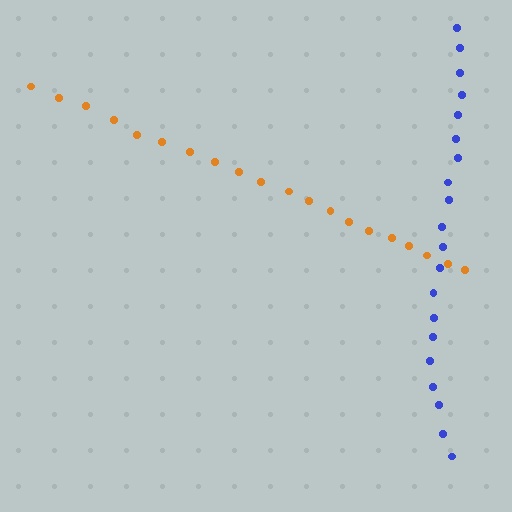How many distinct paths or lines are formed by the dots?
There are 2 distinct paths.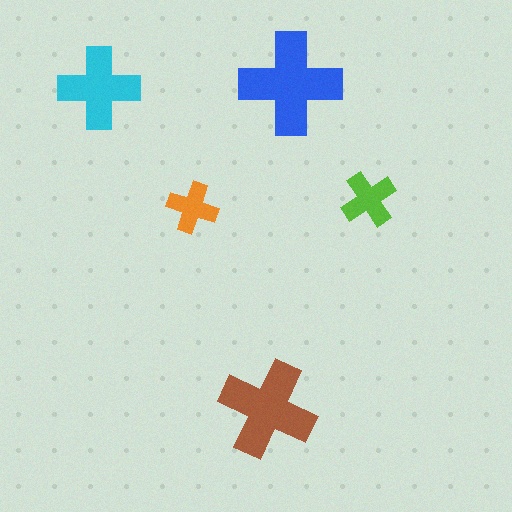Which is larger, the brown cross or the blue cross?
The blue one.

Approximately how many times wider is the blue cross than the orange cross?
About 2 times wider.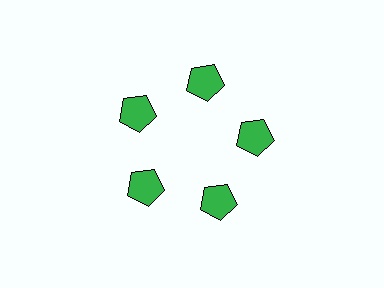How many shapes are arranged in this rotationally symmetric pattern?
There are 5 shapes, arranged in 5 groups of 1.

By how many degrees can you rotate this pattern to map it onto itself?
The pattern maps onto itself every 72 degrees of rotation.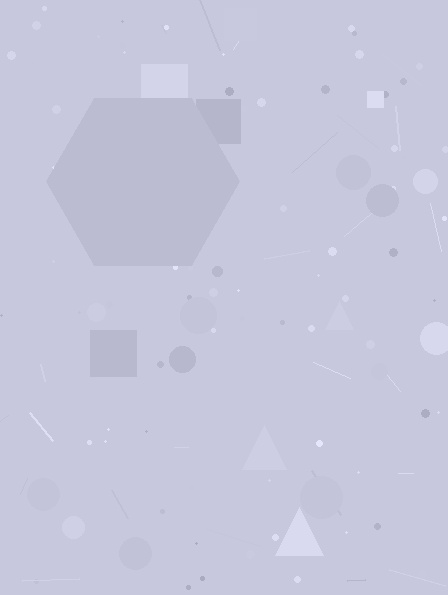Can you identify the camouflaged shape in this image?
The camouflaged shape is a hexagon.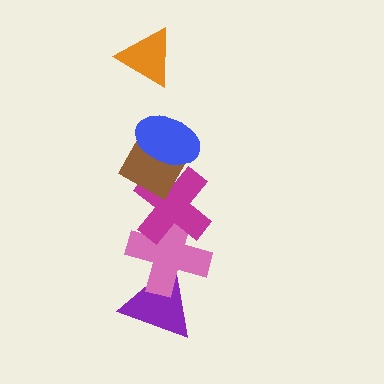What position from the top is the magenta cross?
The magenta cross is 4th from the top.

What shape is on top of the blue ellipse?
The orange triangle is on top of the blue ellipse.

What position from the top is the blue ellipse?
The blue ellipse is 2nd from the top.